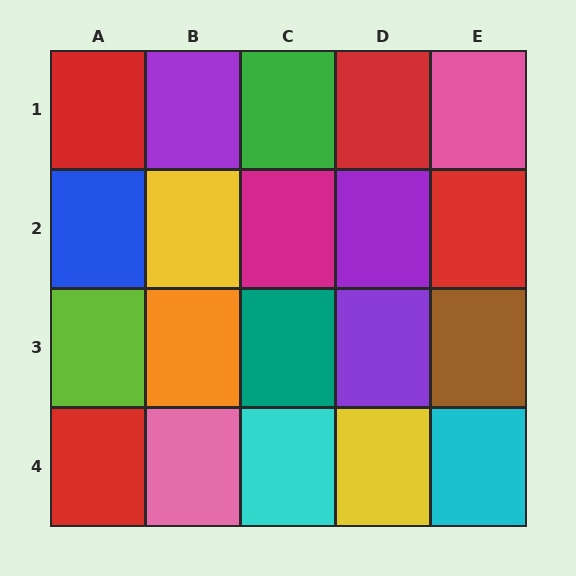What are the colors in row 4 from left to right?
Red, pink, cyan, yellow, cyan.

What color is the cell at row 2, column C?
Magenta.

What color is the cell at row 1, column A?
Red.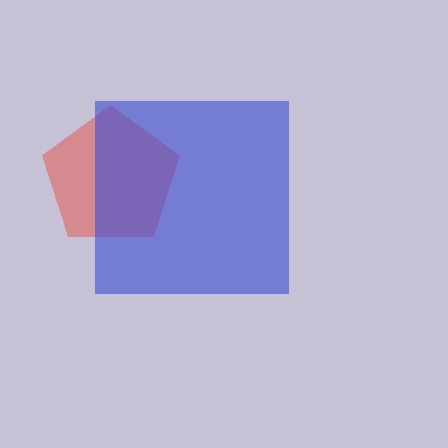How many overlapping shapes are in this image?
There are 2 overlapping shapes in the image.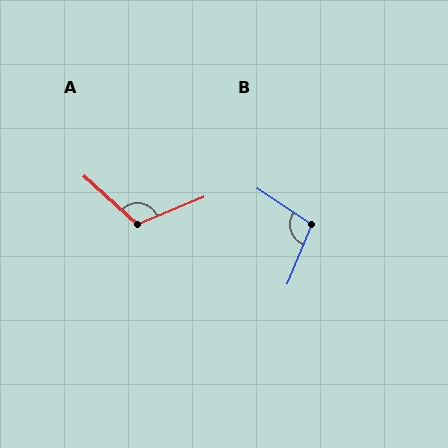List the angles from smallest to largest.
B (101°), A (115°).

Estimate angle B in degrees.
Approximately 101 degrees.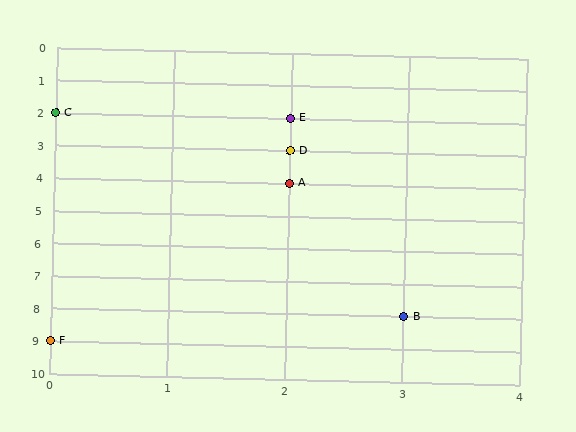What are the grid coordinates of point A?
Point A is at grid coordinates (2, 4).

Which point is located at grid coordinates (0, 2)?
Point C is at (0, 2).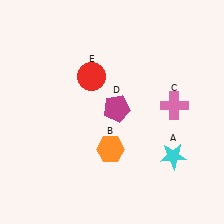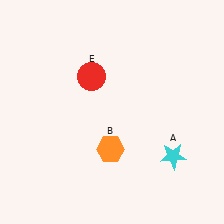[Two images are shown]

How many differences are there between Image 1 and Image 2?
There are 2 differences between the two images.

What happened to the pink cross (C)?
The pink cross (C) was removed in Image 2. It was in the top-right area of Image 1.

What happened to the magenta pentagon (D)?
The magenta pentagon (D) was removed in Image 2. It was in the top-right area of Image 1.